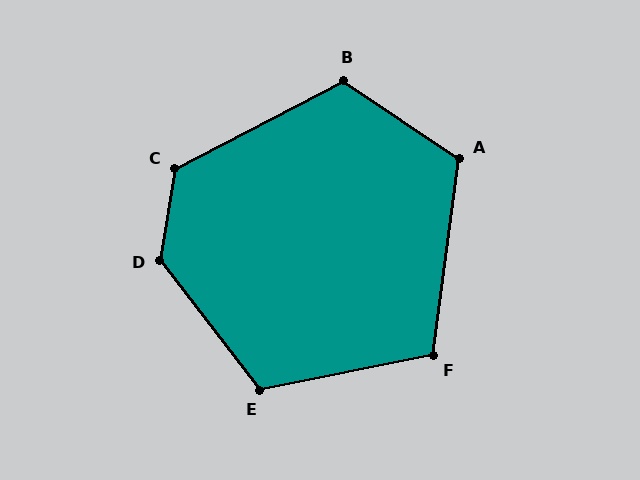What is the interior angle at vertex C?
Approximately 127 degrees (obtuse).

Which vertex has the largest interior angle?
D, at approximately 133 degrees.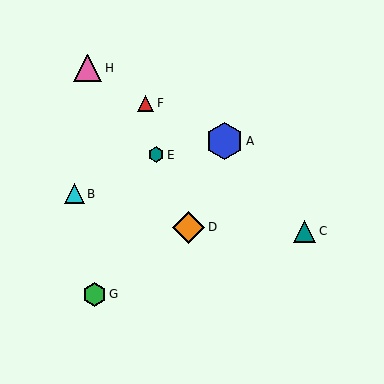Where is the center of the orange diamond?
The center of the orange diamond is at (189, 227).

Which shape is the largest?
The blue hexagon (labeled A) is the largest.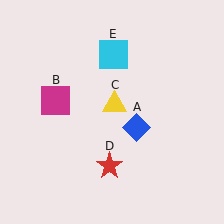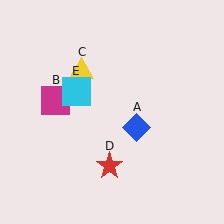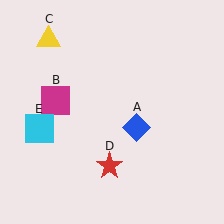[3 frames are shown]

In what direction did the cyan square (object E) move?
The cyan square (object E) moved down and to the left.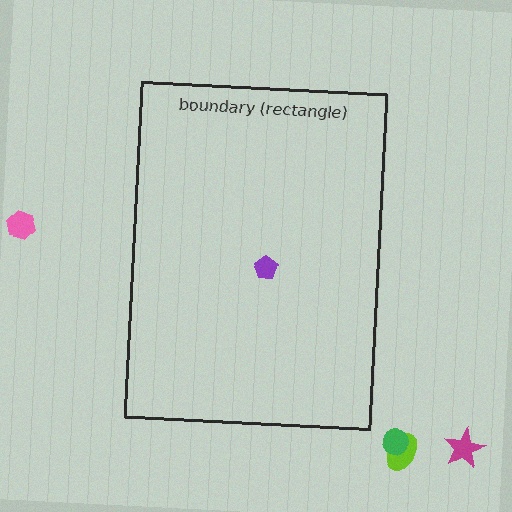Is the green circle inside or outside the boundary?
Outside.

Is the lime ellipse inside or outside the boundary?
Outside.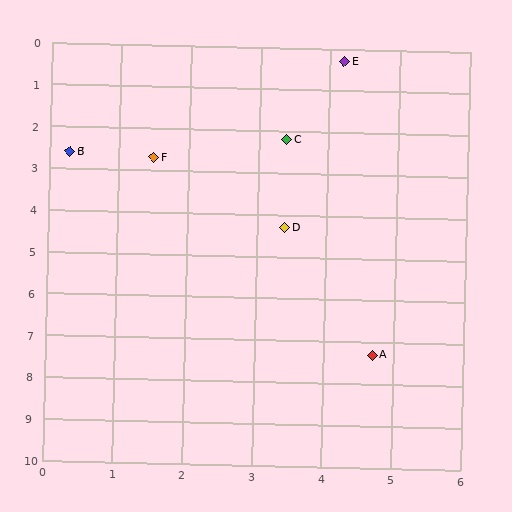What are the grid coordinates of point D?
Point D is at approximately (3.4, 4.3).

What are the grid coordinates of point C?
Point C is at approximately (3.4, 2.2).